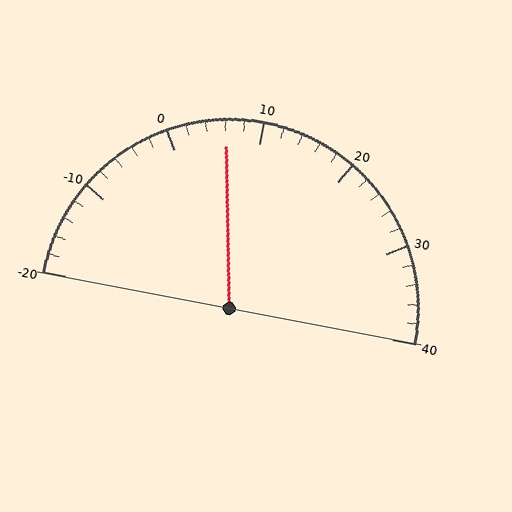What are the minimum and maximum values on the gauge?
The gauge ranges from -20 to 40.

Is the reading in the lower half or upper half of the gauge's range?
The reading is in the lower half of the range (-20 to 40).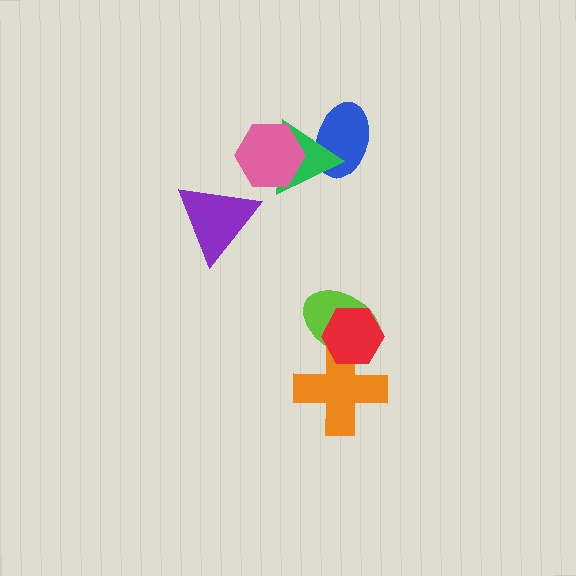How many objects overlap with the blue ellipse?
1 object overlaps with the blue ellipse.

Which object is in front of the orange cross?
The red hexagon is in front of the orange cross.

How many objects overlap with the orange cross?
2 objects overlap with the orange cross.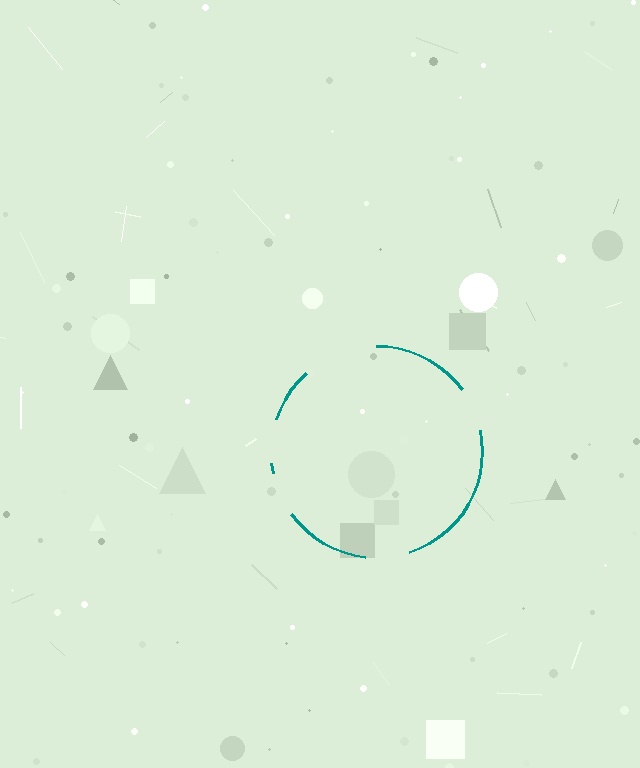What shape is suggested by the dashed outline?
The dashed outline suggests a circle.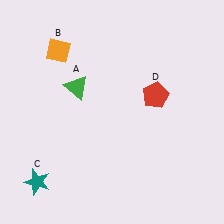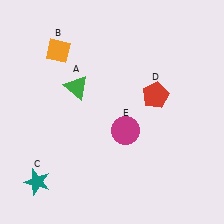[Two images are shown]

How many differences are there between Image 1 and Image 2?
There is 1 difference between the two images.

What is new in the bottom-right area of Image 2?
A magenta circle (E) was added in the bottom-right area of Image 2.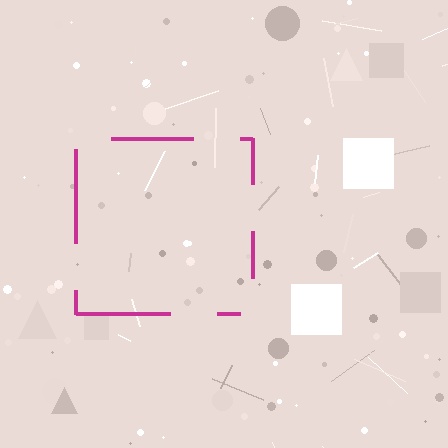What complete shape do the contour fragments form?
The contour fragments form a square.